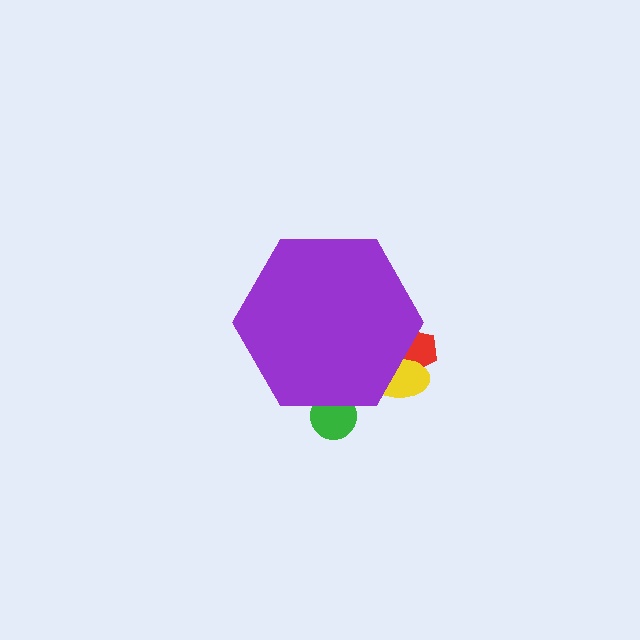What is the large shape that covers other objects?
A purple hexagon.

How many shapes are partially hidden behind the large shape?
3 shapes are partially hidden.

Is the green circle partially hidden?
Yes, the green circle is partially hidden behind the purple hexagon.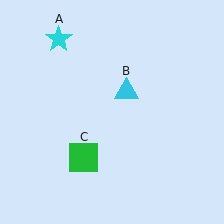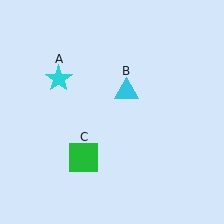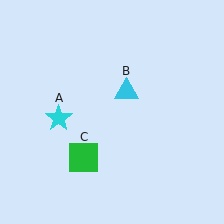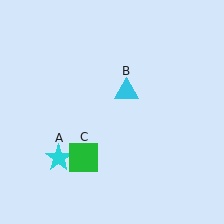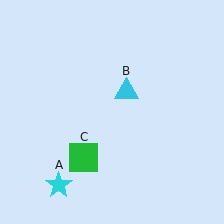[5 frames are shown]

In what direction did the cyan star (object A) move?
The cyan star (object A) moved down.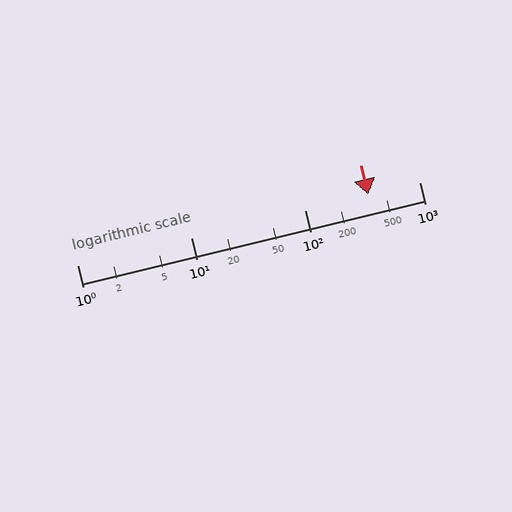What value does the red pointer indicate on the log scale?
The pointer indicates approximately 360.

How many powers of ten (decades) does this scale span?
The scale spans 3 decades, from 1 to 1000.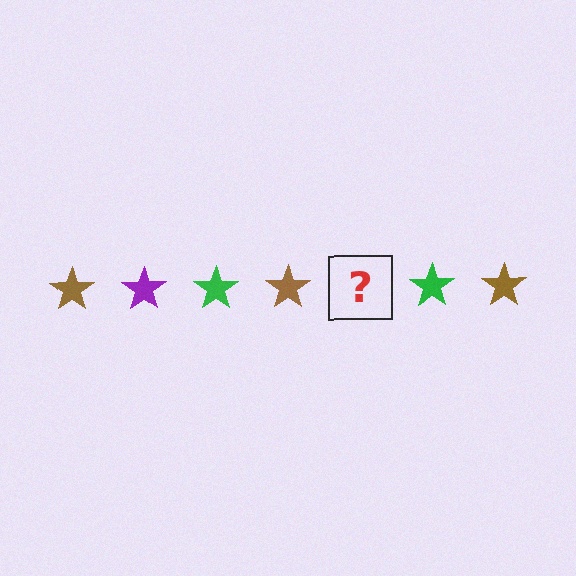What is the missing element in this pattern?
The missing element is a purple star.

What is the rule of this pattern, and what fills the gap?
The rule is that the pattern cycles through brown, purple, green stars. The gap should be filled with a purple star.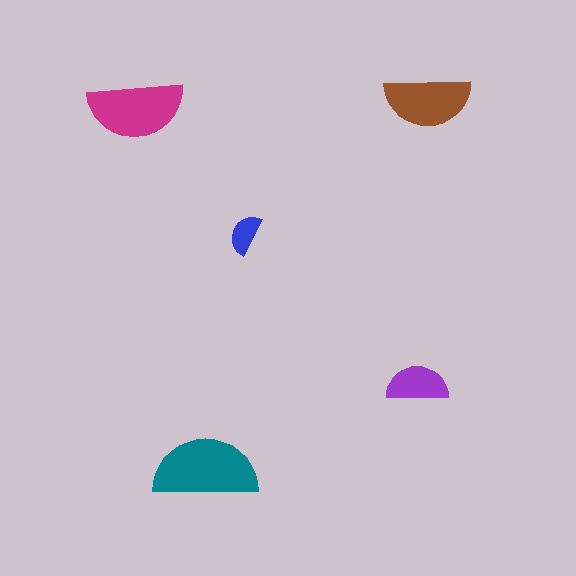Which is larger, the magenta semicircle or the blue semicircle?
The magenta one.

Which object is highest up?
The brown semicircle is topmost.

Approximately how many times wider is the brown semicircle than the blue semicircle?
About 2 times wider.